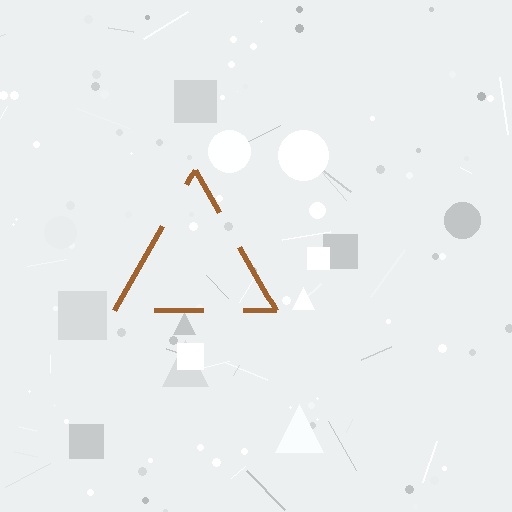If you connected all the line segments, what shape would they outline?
They would outline a triangle.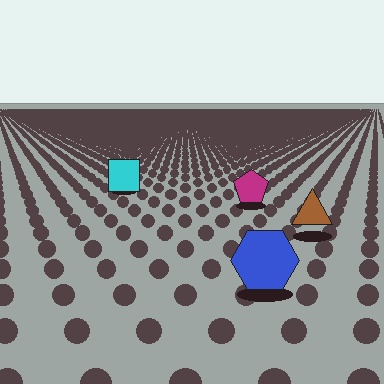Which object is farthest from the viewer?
The cyan square is farthest from the viewer. It appears smaller and the ground texture around it is denser.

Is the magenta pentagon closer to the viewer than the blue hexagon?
No. The blue hexagon is closer — you can tell from the texture gradient: the ground texture is coarser near it.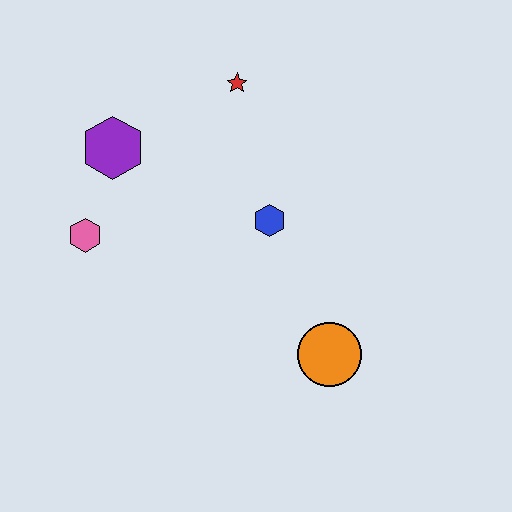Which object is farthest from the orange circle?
The purple hexagon is farthest from the orange circle.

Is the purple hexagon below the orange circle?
No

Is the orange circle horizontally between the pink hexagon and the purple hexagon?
No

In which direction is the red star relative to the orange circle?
The red star is above the orange circle.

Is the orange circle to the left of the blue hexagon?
No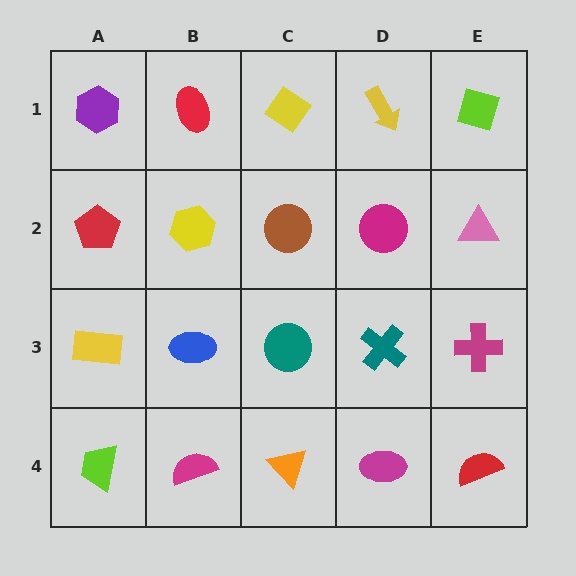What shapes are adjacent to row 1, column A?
A red pentagon (row 2, column A), a red ellipse (row 1, column B).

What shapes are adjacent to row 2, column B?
A red ellipse (row 1, column B), a blue ellipse (row 3, column B), a red pentagon (row 2, column A), a brown circle (row 2, column C).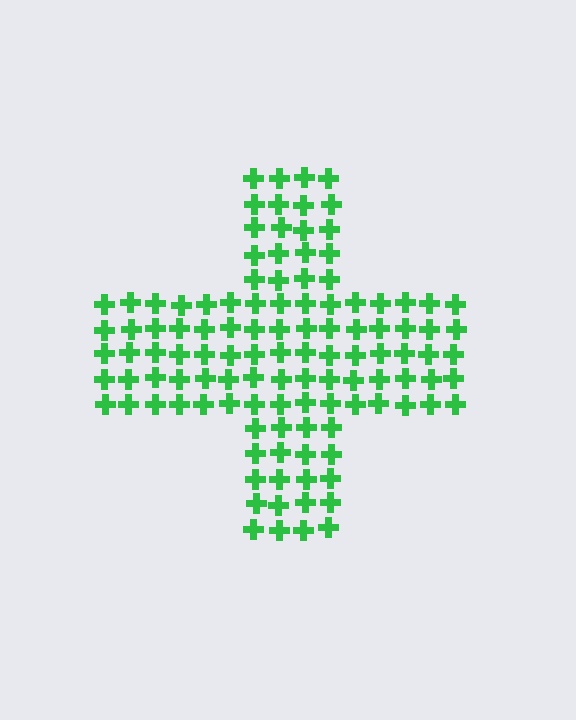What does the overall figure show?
The overall figure shows a cross.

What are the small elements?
The small elements are crosses.